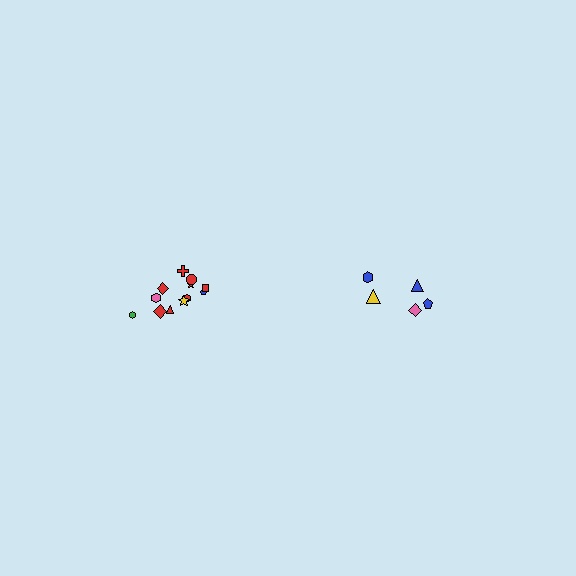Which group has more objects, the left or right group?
The left group.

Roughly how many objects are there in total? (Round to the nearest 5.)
Roughly 15 objects in total.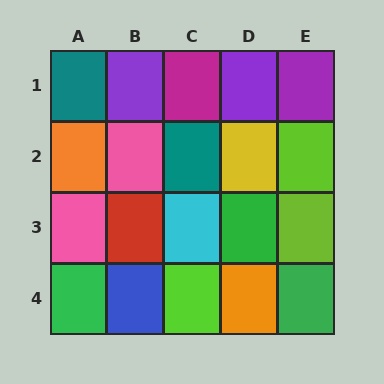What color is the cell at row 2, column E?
Lime.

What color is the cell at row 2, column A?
Orange.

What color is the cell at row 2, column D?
Yellow.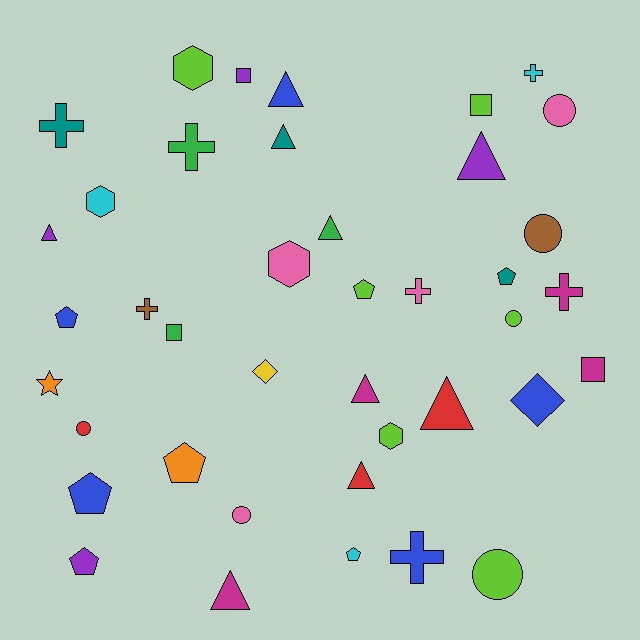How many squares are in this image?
There are 4 squares.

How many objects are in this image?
There are 40 objects.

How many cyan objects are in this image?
There are 3 cyan objects.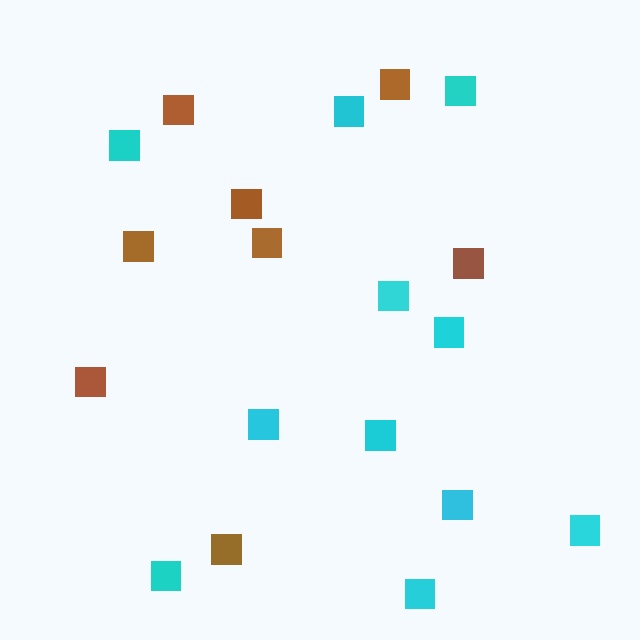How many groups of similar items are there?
There are 2 groups: one group of cyan squares (11) and one group of brown squares (8).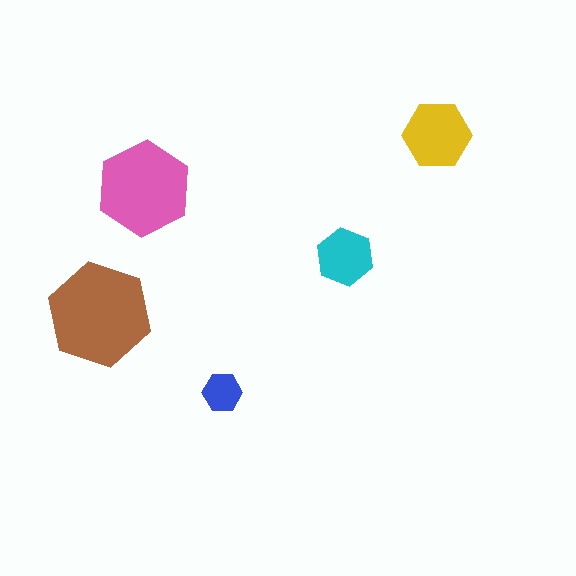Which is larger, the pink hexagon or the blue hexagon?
The pink one.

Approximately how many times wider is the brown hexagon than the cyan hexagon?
About 2 times wider.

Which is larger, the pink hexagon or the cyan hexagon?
The pink one.